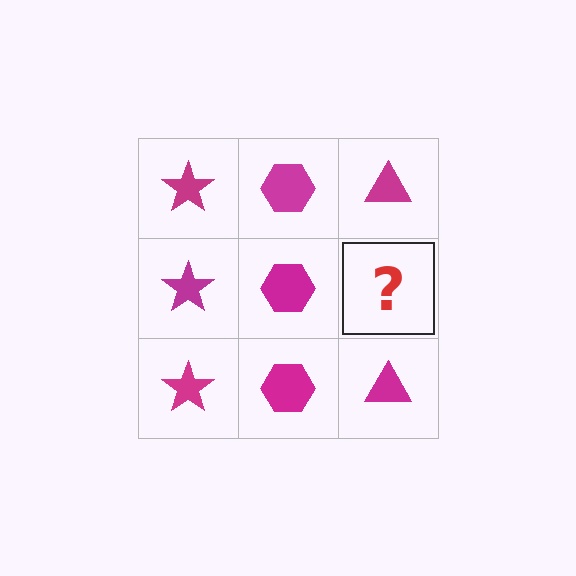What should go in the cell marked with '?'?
The missing cell should contain a magenta triangle.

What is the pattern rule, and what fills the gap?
The rule is that each column has a consistent shape. The gap should be filled with a magenta triangle.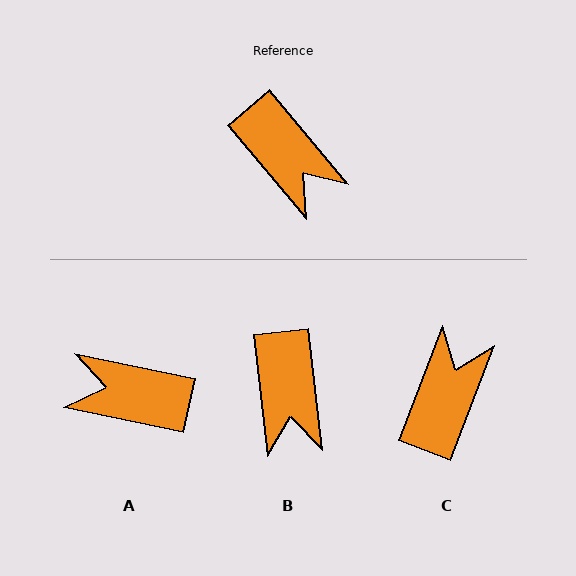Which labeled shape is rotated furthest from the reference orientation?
A, about 142 degrees away.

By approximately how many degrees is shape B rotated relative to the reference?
Approximately 34 degrees clockwise.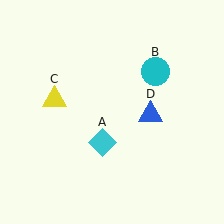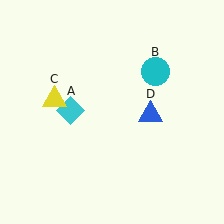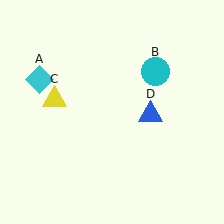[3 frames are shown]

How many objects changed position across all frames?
1 object changed position: cyan diamond (object A).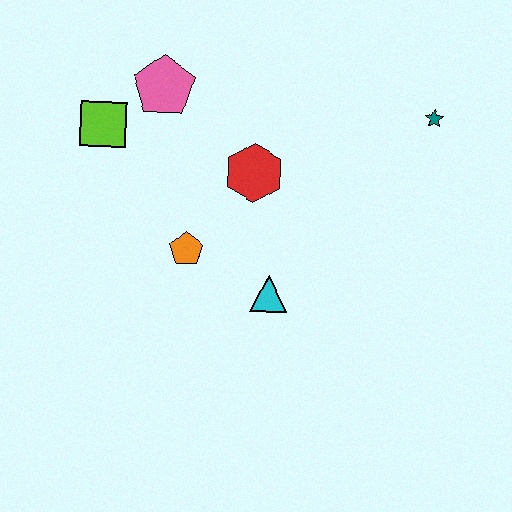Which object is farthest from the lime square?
The teal star is farthest from the lime square.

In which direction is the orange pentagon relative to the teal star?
The orange pentagon is to the left of the teal star.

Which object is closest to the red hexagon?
The orange pentagon is closest to the red hexagon.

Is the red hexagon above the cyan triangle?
Yes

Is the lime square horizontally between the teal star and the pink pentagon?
No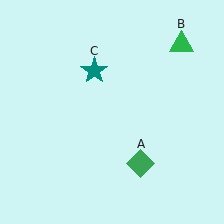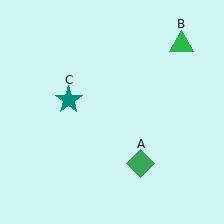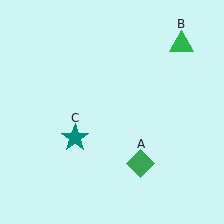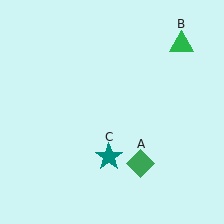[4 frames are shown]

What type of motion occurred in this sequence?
The teal star (object C) rotated counterclockwise around the center of the scene.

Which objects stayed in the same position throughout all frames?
Green diamond (object A) and green triangle (object B) remained stationary.